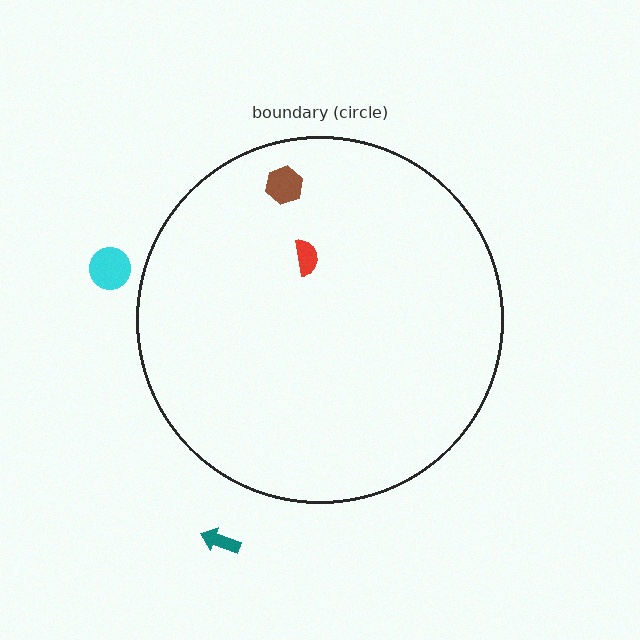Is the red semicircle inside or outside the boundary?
Inside.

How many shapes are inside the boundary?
2 inside, 2 outside.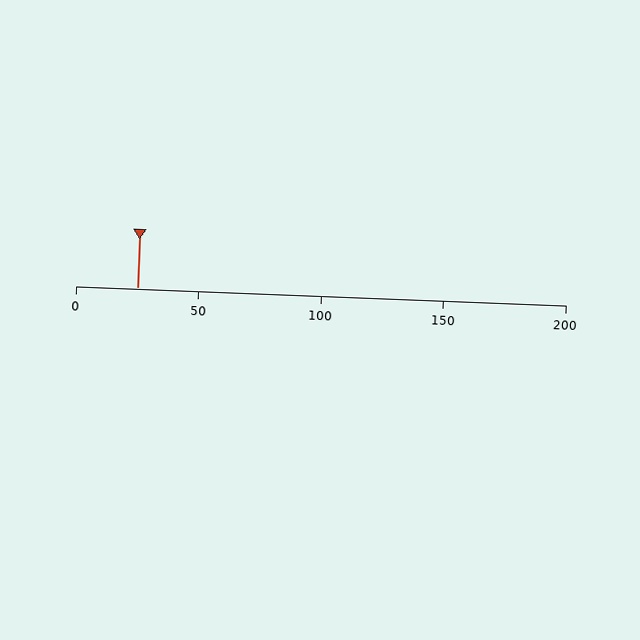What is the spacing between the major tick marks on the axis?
The major ticks are spaced 50 apart.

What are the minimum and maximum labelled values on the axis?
The axis runs from 0 to 200.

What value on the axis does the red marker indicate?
The marker indicates approximately 25.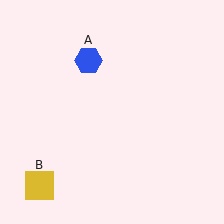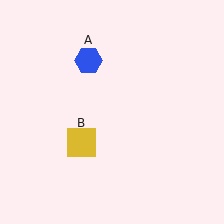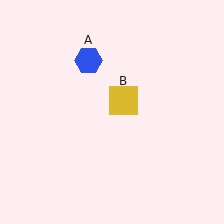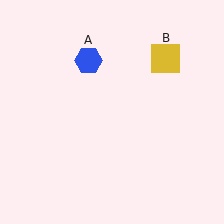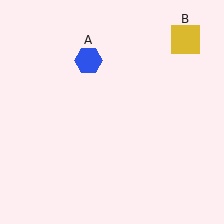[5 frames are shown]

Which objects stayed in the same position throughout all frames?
Blue hexagon (object A) remained stationary.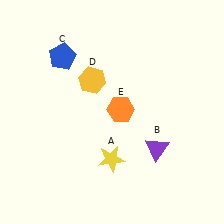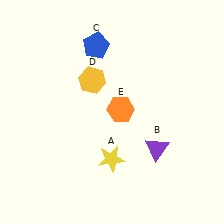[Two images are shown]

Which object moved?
The blue pentagon (C) moved right.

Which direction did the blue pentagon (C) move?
The blue pentagon (C) moved right.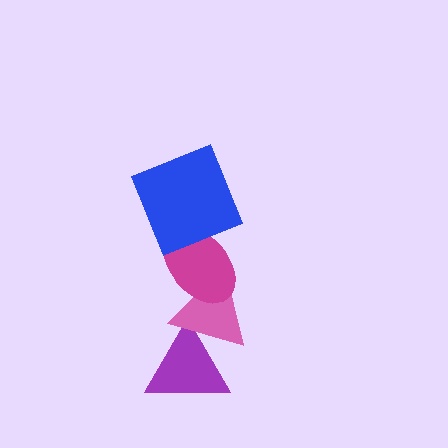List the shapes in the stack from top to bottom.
From top to bottom: the blue square, the magenta ellipse, the pink triangle, the purple triangle.